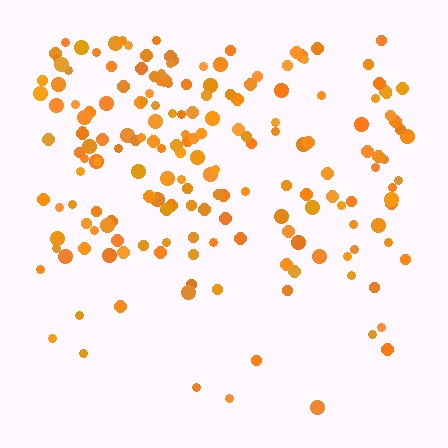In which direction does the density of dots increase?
From bottom to top, with the top side densest.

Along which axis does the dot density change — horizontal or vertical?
Vertical.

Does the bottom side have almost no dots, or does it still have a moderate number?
Still a moderate number, just noticeably fewer than the top.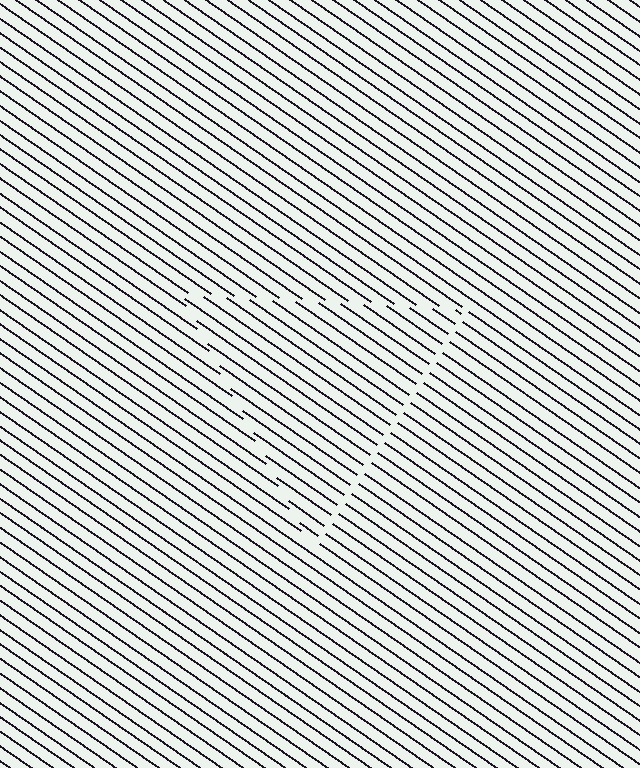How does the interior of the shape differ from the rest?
The interior of the shape contains the same grating, shifted by half a period — the contour is defined by the phase discontinuity where line-ends from the inner and outer gratings abut.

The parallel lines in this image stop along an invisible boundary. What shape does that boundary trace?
An illusory triangle. The interior of the shape contains the same grating, shifted by half a period — the contour is defined by the phase discontinuity where line-ends from the inner and outer gratings abut.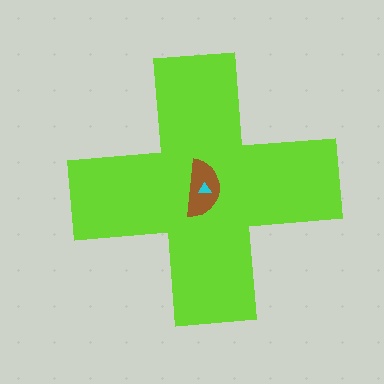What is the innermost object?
The cyan triangle.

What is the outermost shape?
The lime cross.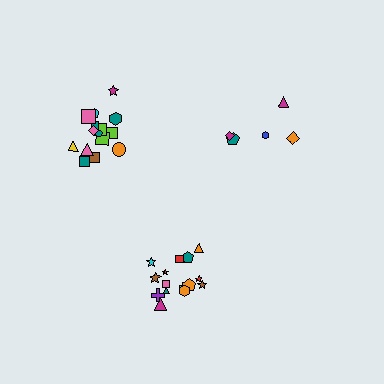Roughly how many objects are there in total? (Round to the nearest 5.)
Roughly 35 objects in total.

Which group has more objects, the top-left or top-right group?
The top-left group.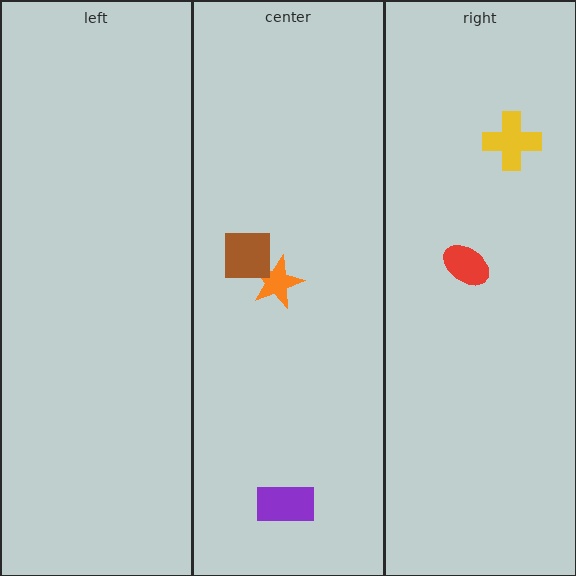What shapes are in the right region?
The red ellipse, the yellow cross.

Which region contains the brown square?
The center region.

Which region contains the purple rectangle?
The center region.